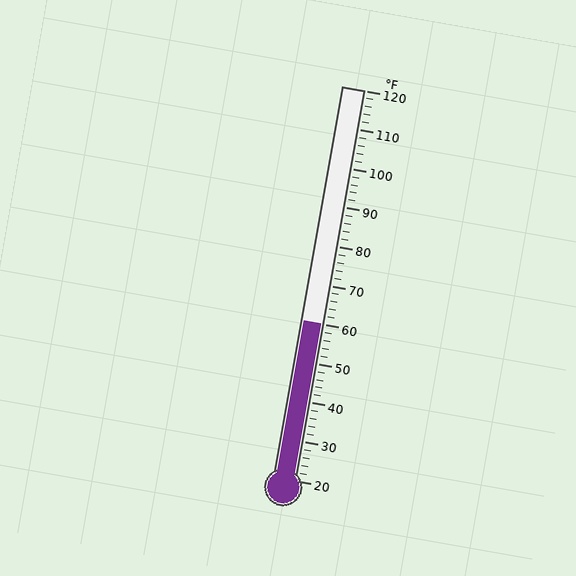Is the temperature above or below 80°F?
The temperature is below 80°F.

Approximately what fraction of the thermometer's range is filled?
The thermometer is filled to approximately 40% of its range.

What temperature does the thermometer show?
The thermometer shows approximately 60°F.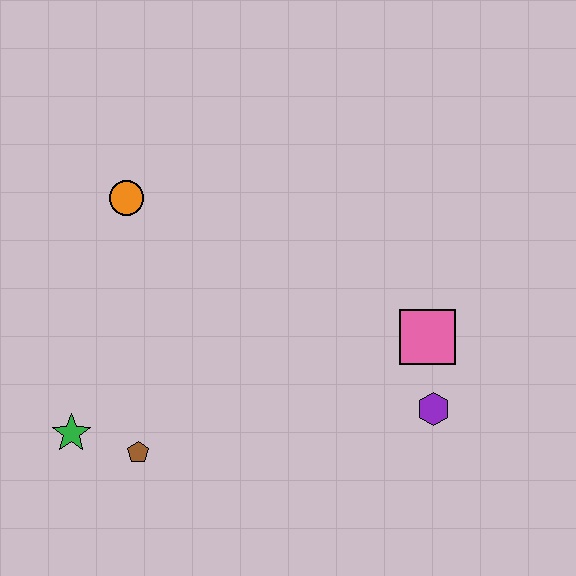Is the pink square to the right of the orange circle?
Yes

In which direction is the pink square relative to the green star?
The pink square is to the right of the green star.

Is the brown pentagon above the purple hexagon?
No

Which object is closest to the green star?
The brown pentagon is closest to the green star.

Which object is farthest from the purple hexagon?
The orange circle is farthest from the purple hexagon.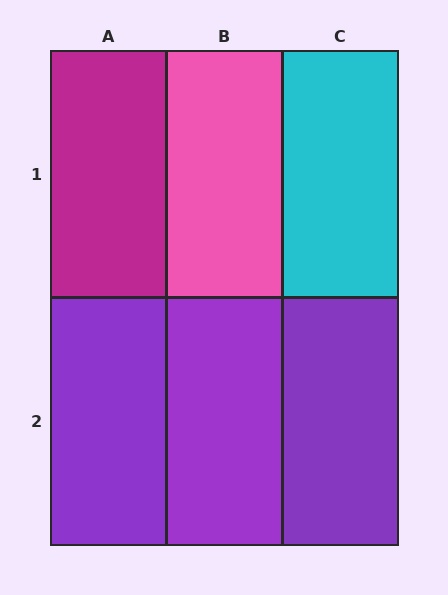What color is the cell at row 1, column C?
Cyan.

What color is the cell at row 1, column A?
Magenta.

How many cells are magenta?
1 cell is magenta.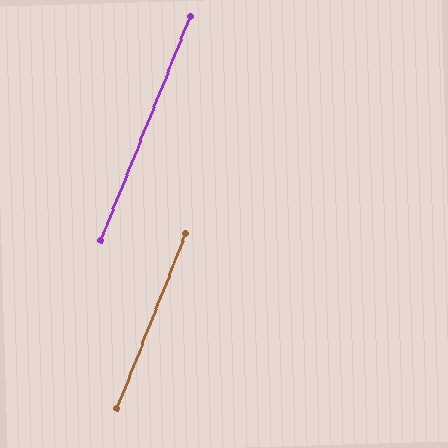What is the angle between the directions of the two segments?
Approximately 0 degrees.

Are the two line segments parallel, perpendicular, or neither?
Parallel — their directions differ by only 0.4°.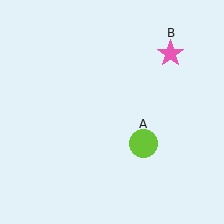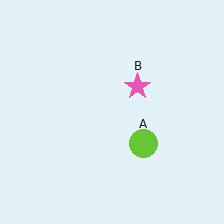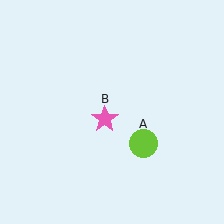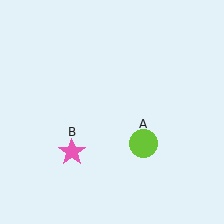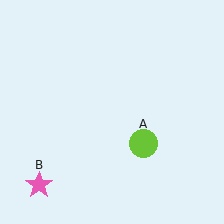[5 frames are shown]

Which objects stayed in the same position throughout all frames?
Lime circle (object A) remained stationary.